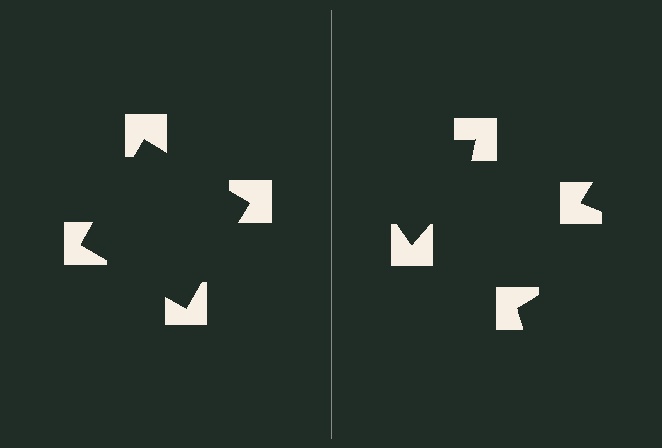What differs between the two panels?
The notched squares are positioned identically on both sides; only the wedge orientations differ. On the left they align to a square; on the right they are misaligned.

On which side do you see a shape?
An illusory square appears on the left side. On the right side the wedge cuts are rotated, so no coherent shape forms.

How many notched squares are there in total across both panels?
8 — 4 on each side.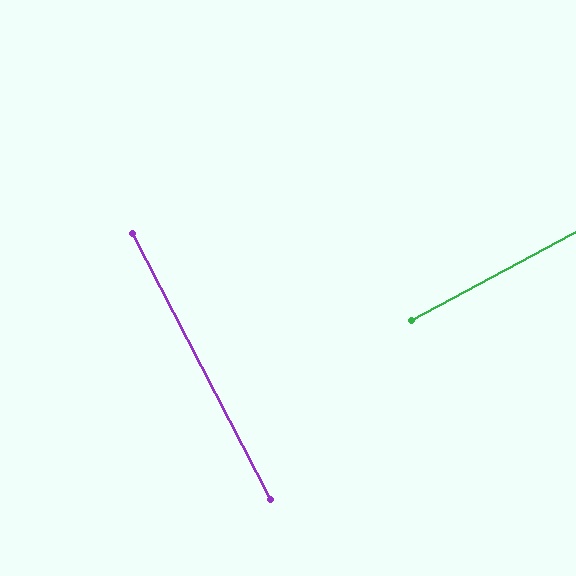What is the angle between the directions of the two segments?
Approximately 89 degrees.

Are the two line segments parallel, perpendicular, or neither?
Perpendicular — they meet at approximately 89°.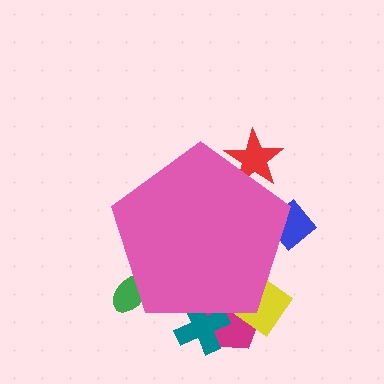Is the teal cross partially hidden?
Yes, the teal cross is partially hidden behind the pink pentagon.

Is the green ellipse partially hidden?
Yes, the green ellipse is partially hidden behind the pink pentagon.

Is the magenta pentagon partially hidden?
Yes, the magenta pentagon is partially hidden behind the pink pentagon.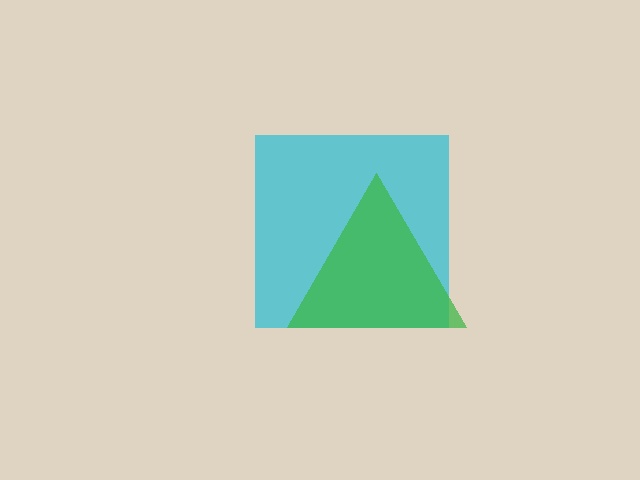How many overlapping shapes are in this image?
There are 2 overlapping shapes in the image.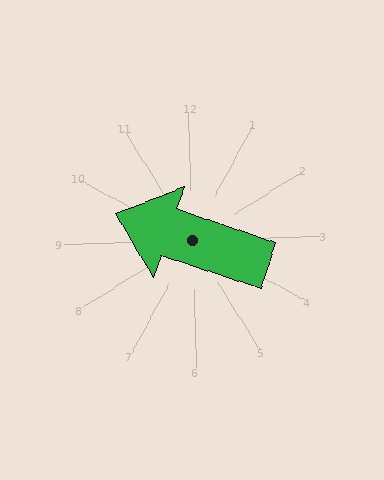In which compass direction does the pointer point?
West.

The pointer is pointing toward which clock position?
Roughly 10 o'clock.